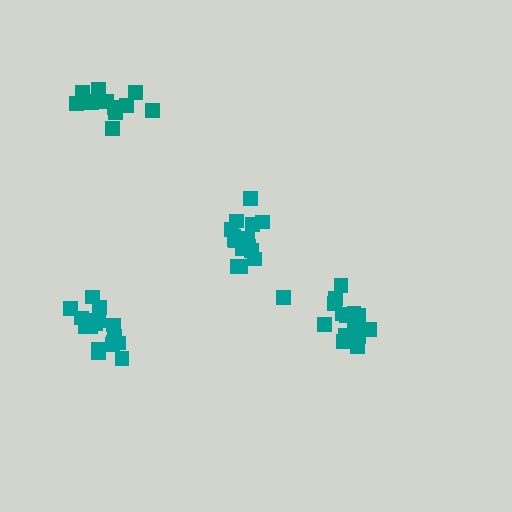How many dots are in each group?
Group 1: 12 dots, Group 2: 16 dots, Group 3: 16 dots, Group 4: 17 dots (61 total).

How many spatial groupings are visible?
There are 4 spatial groupings.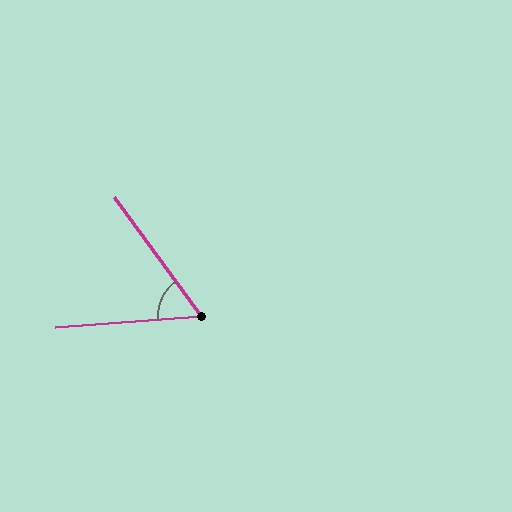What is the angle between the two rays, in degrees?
Approximately 58 degrees.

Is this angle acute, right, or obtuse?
It is acute.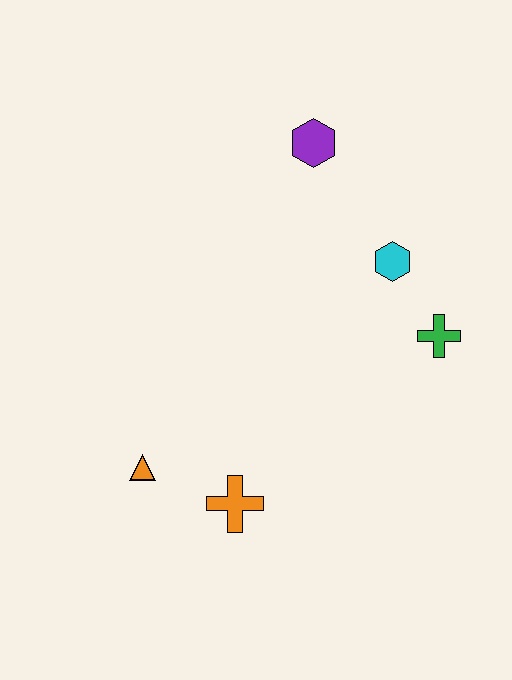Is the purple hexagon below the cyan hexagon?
No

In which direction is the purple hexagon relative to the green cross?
The purple hexagon is above the green cross.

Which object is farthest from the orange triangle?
The purple hexagon is farthest from the orange triangle.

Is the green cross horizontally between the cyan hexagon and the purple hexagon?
No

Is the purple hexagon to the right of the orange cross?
Yes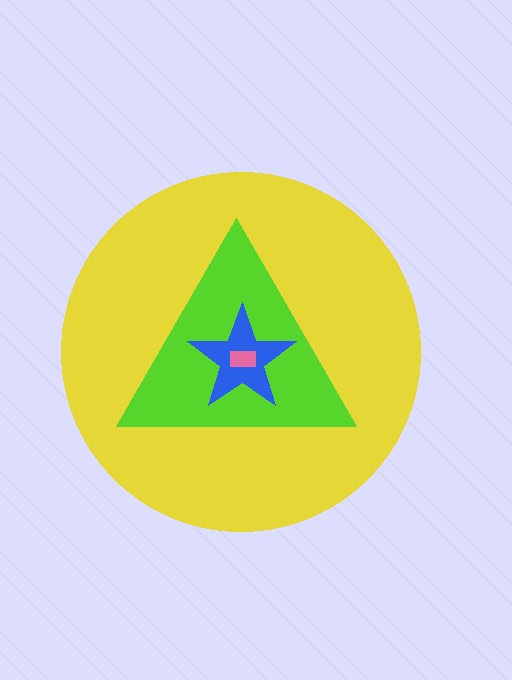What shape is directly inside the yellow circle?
The lime triangle.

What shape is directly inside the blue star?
The pink rectangle.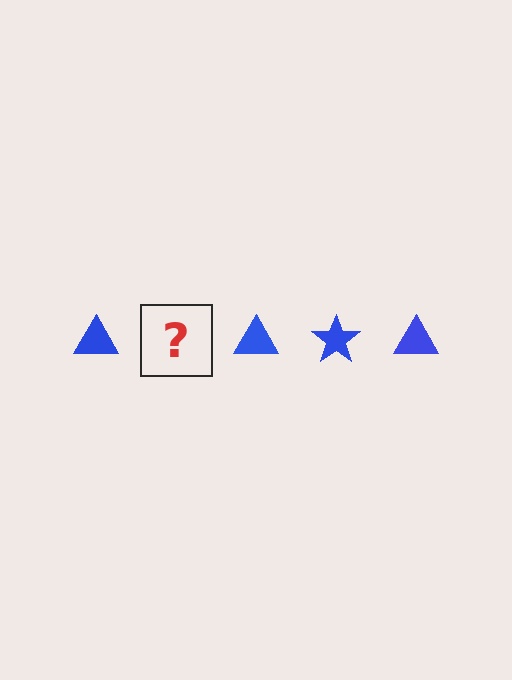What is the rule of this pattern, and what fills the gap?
The rule is that the pattern cycles through triangle, star shapes in blue. The gap should be filled with a blue star.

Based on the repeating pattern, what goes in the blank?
The blank should be a blue star.